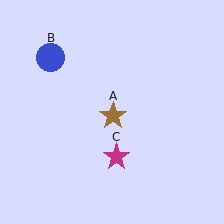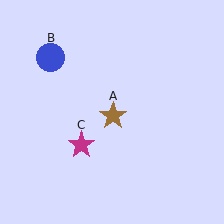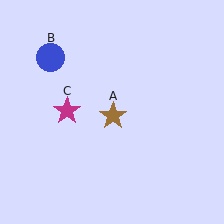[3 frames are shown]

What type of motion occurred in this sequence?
The magenta star (object C) rotated clockwise around the center of the scene.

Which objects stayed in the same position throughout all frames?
Brown star (object A) and blue circle (object B) remained stationary.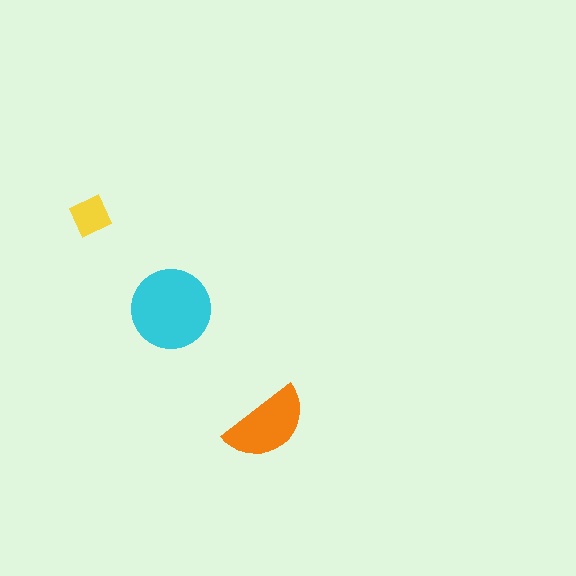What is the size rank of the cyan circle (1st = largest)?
1st.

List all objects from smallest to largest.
The yellow square, the orange semicircle, the cyan circle.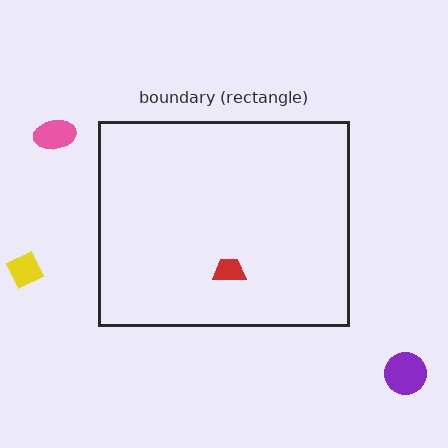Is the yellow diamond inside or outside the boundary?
Outside.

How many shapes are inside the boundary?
1 inside, 3 outside.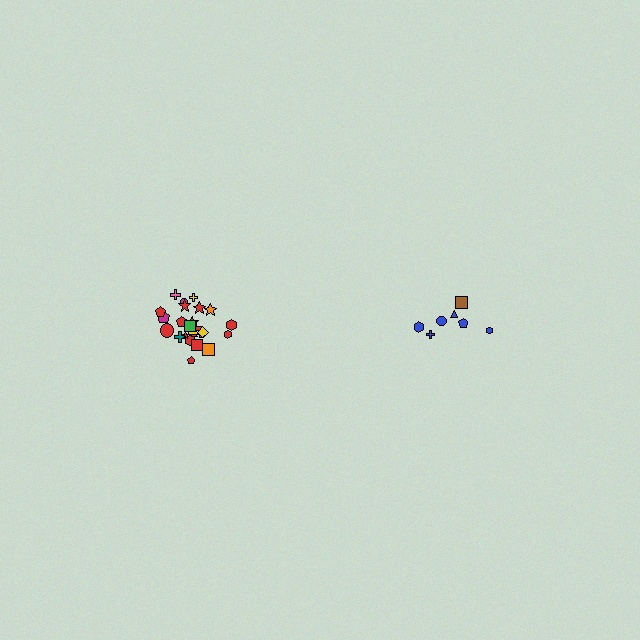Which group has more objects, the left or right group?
The left group.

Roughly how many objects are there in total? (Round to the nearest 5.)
Roughly 30 objects in total.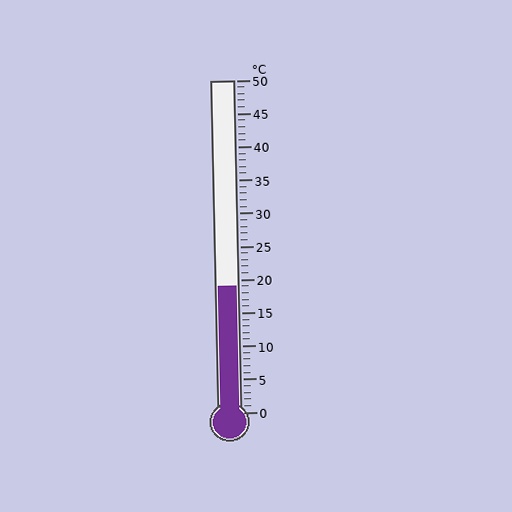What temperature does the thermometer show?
The thermometer shows approximately 19°C.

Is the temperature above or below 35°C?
The temperature is below 35°C.